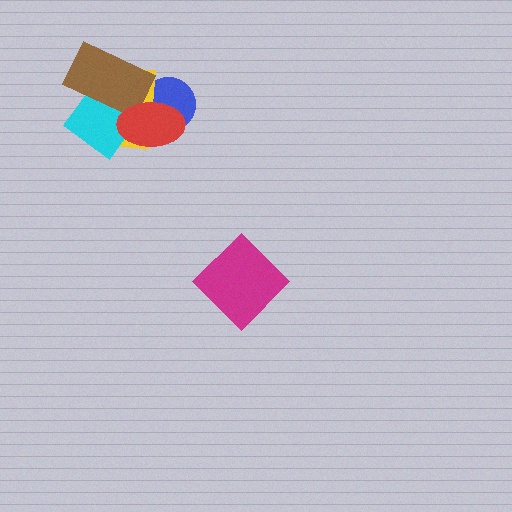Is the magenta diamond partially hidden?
No, no other shape covers it.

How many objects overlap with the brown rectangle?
3 objects overlap with the brown rectangle.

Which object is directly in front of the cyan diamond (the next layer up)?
The brown rectangle is directly in front of the cyan diamond.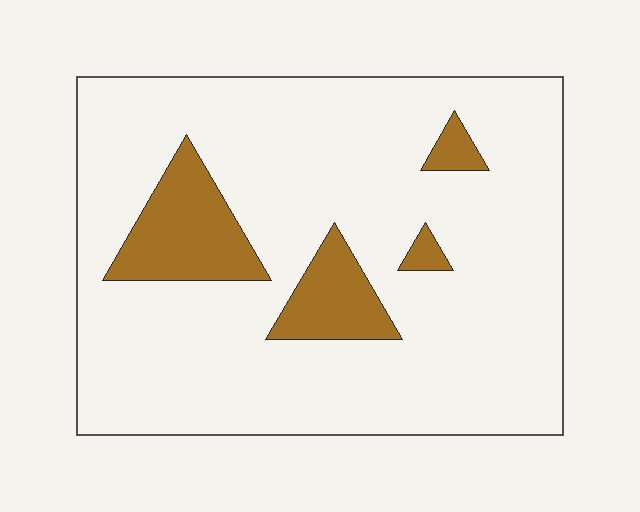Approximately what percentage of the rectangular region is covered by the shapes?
Approximately 15%.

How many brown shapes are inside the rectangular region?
4.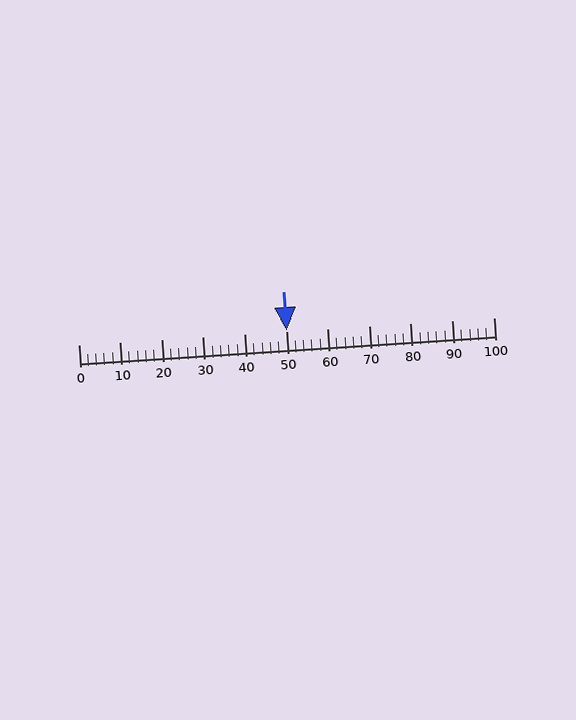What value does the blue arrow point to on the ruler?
The blue arrow points to approximately 50.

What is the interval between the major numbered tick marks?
The major tick marks are spaced 10 units apart.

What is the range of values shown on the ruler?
The ruler shows values from 0 to 100.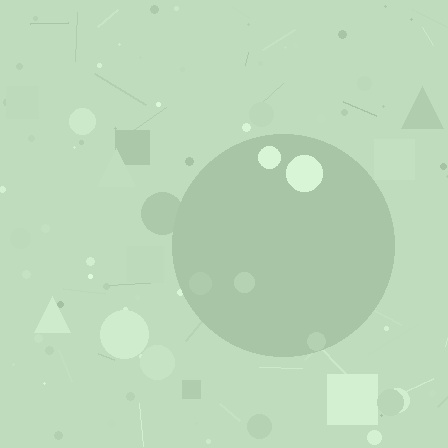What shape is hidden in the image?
A circle is hidden in the image.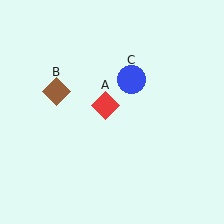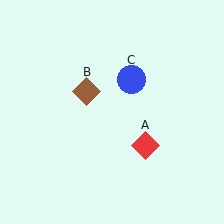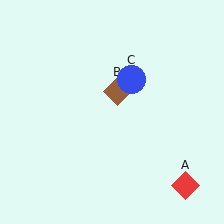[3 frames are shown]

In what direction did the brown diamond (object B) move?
The brown diamond (object B) moved right.